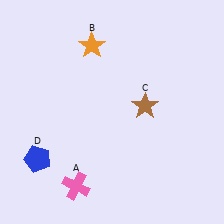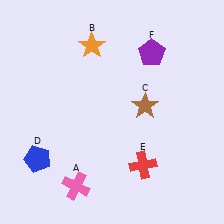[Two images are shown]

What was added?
A red cross (E), a purple pentagon (F) were added in Image 2.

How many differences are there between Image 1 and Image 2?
There are 2 differences between the two images.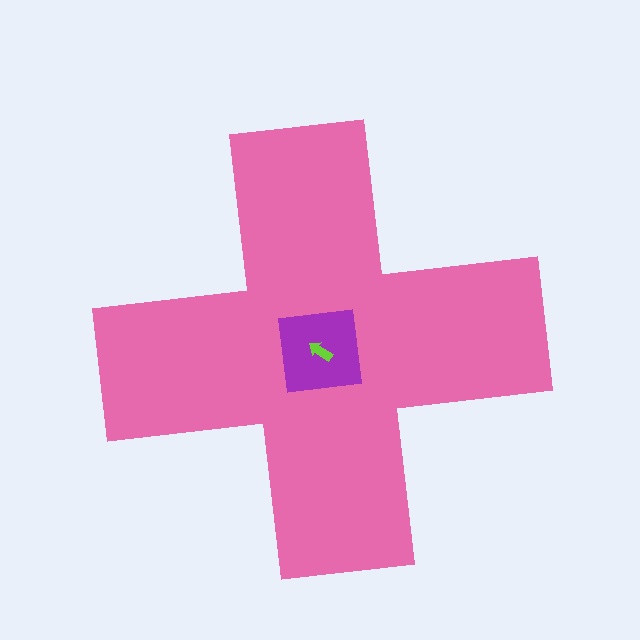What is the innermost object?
The lime arrow.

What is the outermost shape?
The pink cross.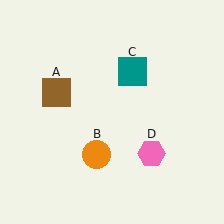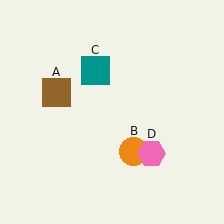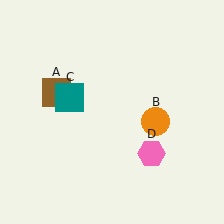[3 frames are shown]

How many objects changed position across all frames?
2 objects changed position: orange circle (object B), teal square (object C).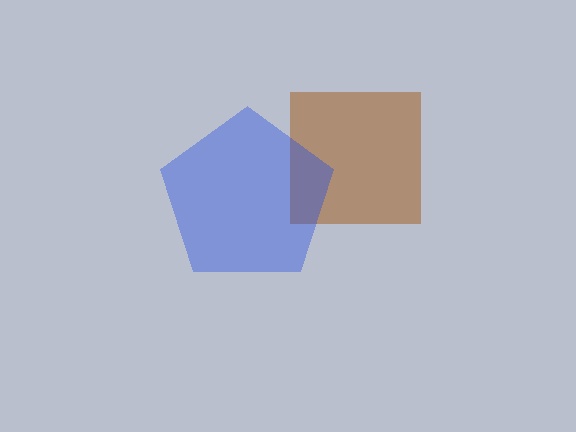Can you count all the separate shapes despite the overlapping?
Yes, there are 2 separate shapes.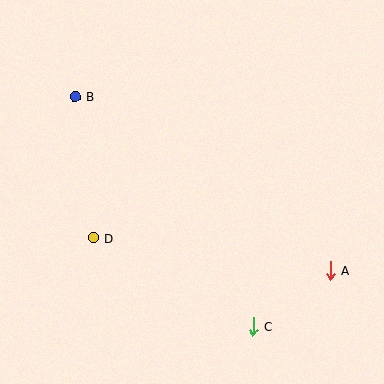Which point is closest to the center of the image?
Point D at (93, 238) is closest to the center.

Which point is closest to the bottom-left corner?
Point D is closest to the bottom-left corner.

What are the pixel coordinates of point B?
Point B is at (75, 97).